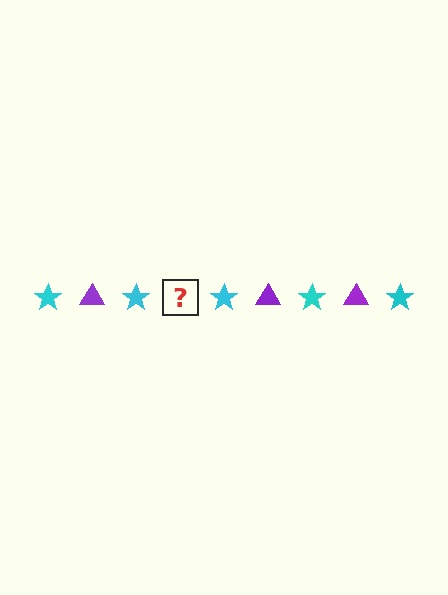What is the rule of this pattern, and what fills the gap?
The rule is that the pattern alternates between cyan star and purple triangle. The gap should be filled with a purple triangle.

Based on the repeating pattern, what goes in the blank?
The blank should be a purple triangle.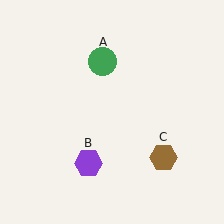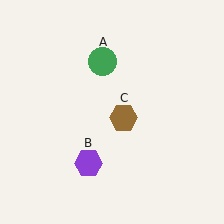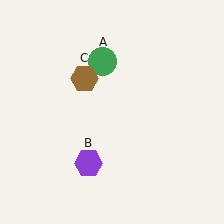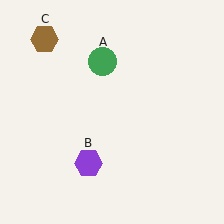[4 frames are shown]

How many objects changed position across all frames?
1 object changed position: brown hexagon (object C).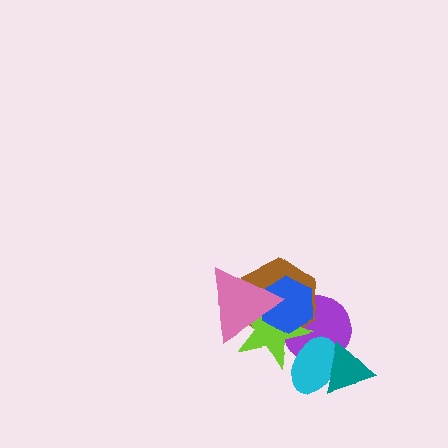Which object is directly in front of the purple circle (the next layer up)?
The brown hexagon is directly in front of the purple circle.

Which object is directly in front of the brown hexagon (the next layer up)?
The lime star is directly in front of the brown hexagon.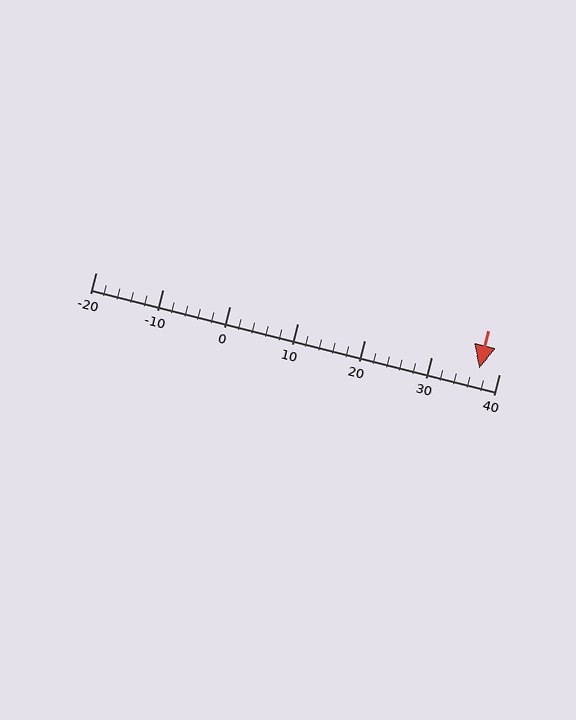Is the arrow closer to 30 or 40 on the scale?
The arrow is closer to 40.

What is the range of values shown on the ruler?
The ruler shows values from -20 to 40.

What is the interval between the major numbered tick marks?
The major tick marks are spaced 10 units apart.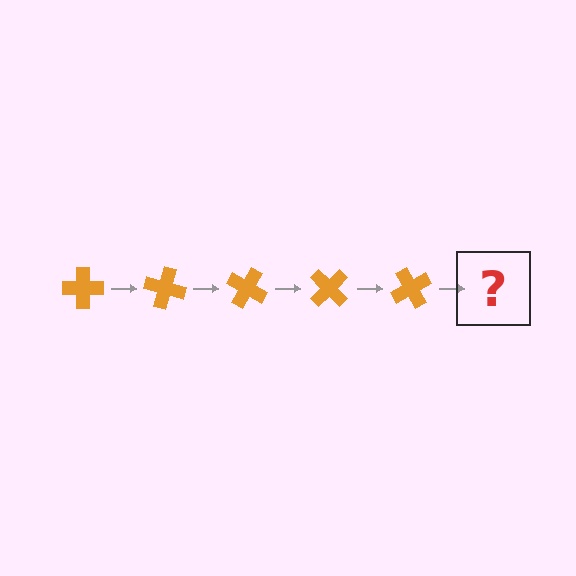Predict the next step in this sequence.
The next step is an orange cross rotated 75 degrees.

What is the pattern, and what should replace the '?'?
The pattern is that the cross rotates 15 degrees each step. The '?' should be an orange cross rotated 75 degrees.